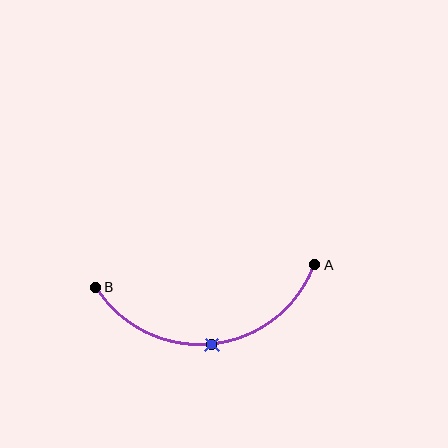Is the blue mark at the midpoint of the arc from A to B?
Yes. The blue mark lies on the arc at equal arc-length from both A and B — it is the arc midpoint.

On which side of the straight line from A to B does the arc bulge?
The arc bulges below the straight line connecting A and B.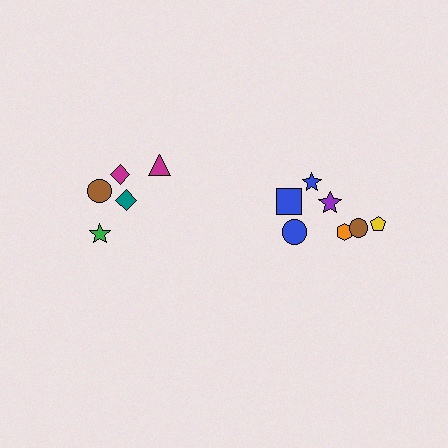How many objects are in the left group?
There are 5 objects.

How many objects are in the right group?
There are 7 objects.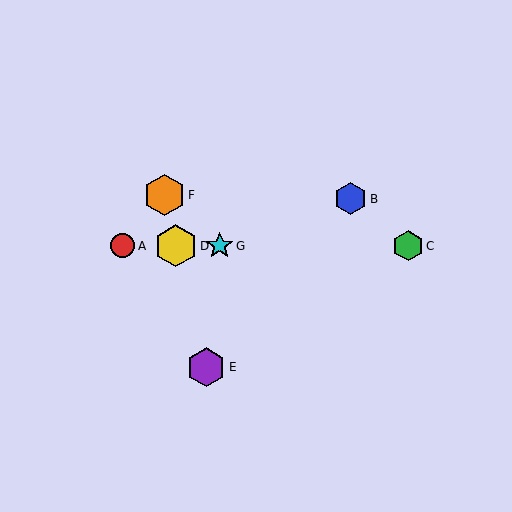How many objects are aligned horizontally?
4 objects (A, C, D, G) are aligned horizontally.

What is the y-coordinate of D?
Object D is at y≈246.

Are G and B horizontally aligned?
No, G is at y≈246 and B is at y≈199.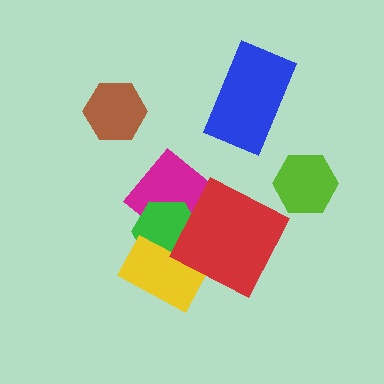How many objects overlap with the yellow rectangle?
2 objects overlap with the yellow rectangle.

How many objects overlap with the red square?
2 objects overlap with the red square.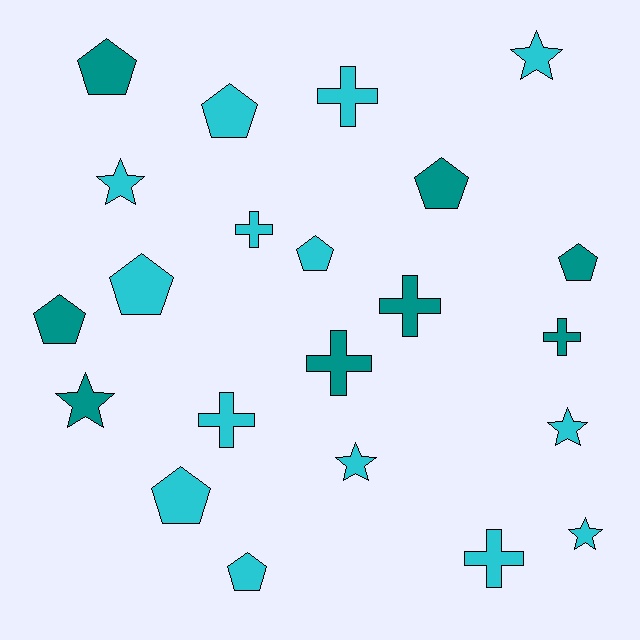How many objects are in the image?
There are 22 objects.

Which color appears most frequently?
Cyan, with 14 objects.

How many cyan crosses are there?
There are 4 cyan crosses.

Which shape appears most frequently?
Pentagon, with 9 objects.